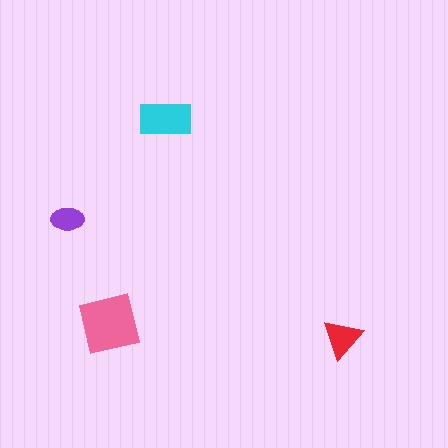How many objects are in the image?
There are 4 objects in the image.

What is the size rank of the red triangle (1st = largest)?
3rd.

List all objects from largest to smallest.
The pink square, the cyan rectangle, the red triangle, the purple ellipse.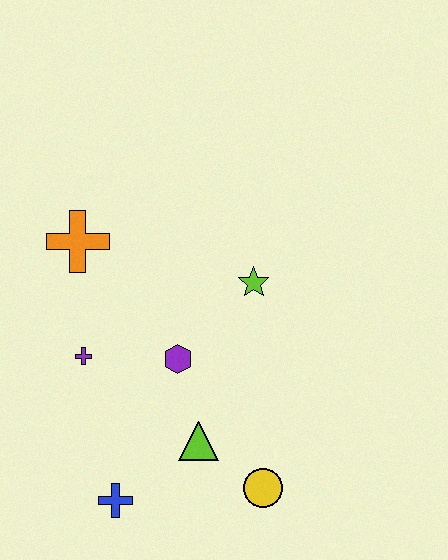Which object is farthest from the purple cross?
The yellow circle is farthest from the purple cross.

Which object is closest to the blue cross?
The lime triangle is closest to the blue cross.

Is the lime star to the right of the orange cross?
Yes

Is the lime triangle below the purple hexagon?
Yes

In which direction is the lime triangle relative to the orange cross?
The lime triangle is below the orange cross.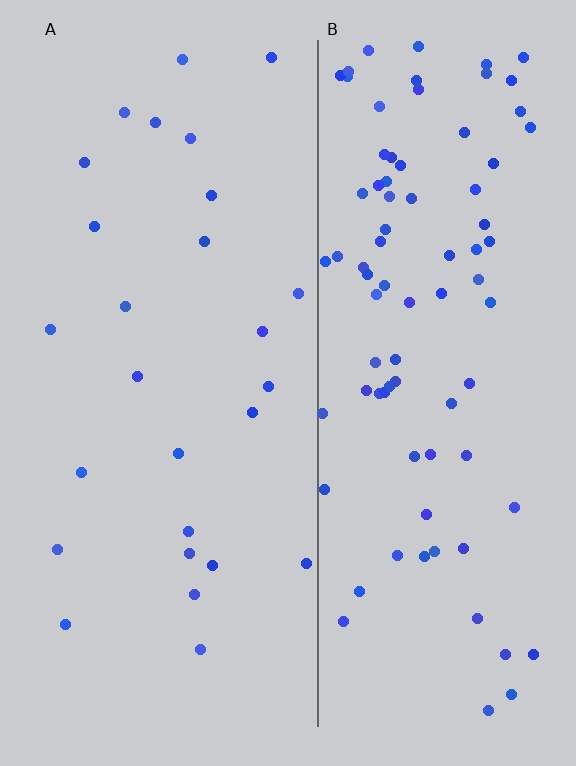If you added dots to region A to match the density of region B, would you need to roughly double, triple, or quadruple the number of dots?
Approximately triple.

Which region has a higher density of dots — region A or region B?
B (the right).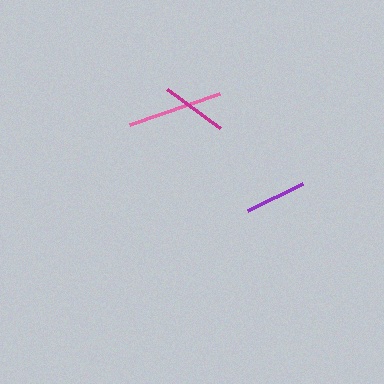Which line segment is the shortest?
The purple line is the shortest at approximately 61 pixels.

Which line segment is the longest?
The pink line is the longest at approximately 94 pixels.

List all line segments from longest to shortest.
From longest to shortest: pink, magenta, purple.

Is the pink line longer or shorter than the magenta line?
The pink line is longer than the magenta line.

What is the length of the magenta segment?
The magenta segment is approximately 66 pixels long.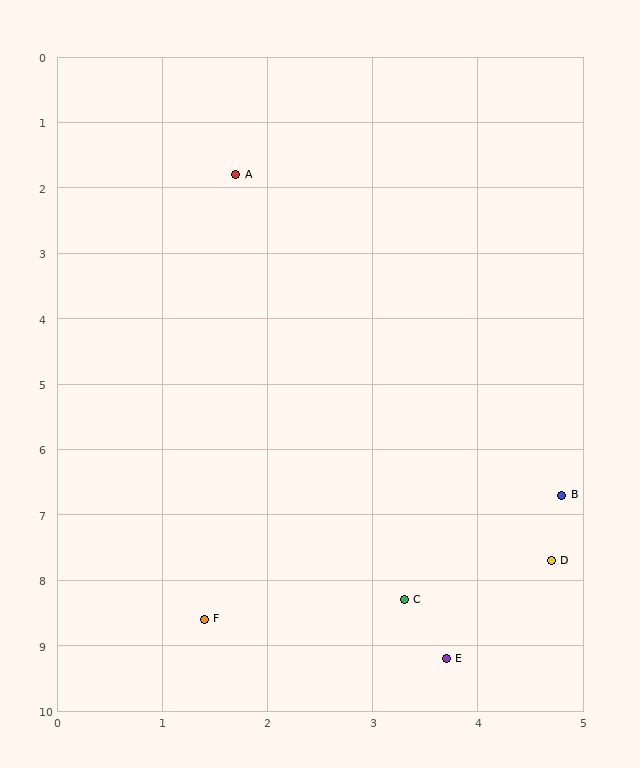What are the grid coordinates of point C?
Point C is at approximately (3.3, 8.3).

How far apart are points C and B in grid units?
Points C and B are about 2.2 grid units apart.